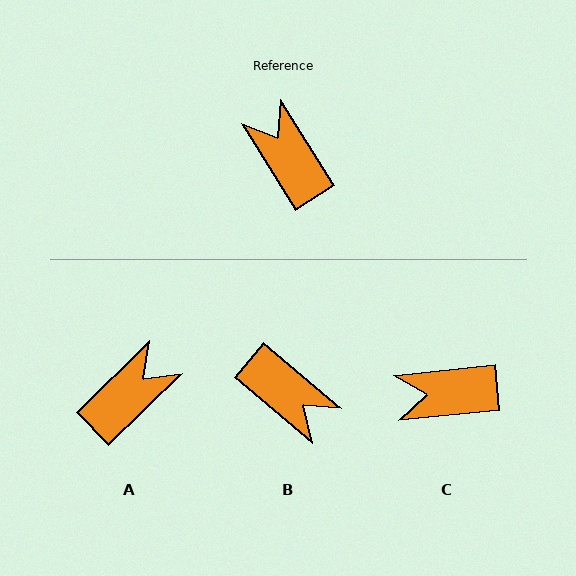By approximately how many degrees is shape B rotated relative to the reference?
Approximately 162 degrees clockwise.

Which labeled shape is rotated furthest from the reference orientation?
B, about 162 degrees away.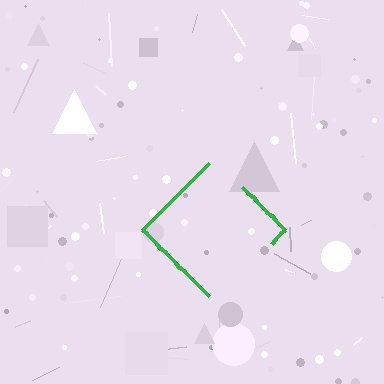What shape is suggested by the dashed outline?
The dashed outline suggests a diamond.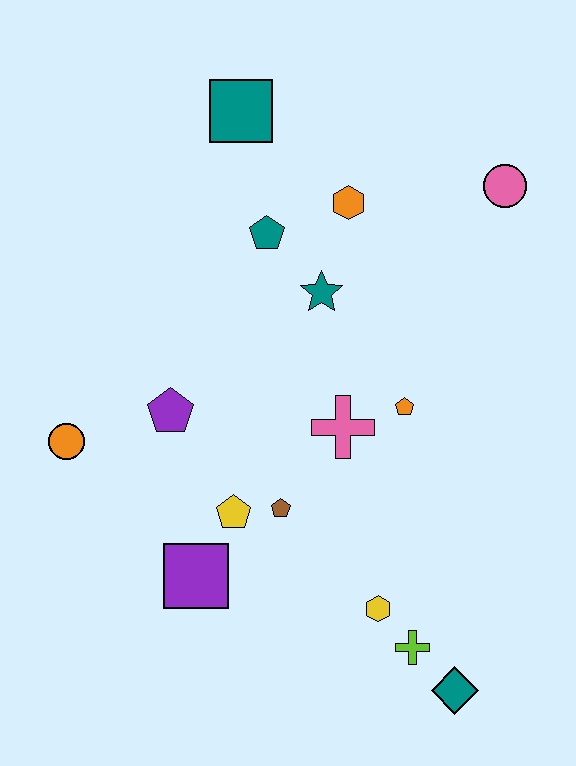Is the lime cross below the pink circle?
Yes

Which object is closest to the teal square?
The teal pentagon is closest to the teal square.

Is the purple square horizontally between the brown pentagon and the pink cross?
No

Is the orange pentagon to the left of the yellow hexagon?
No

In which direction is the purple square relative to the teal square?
The purple square is below the teal square.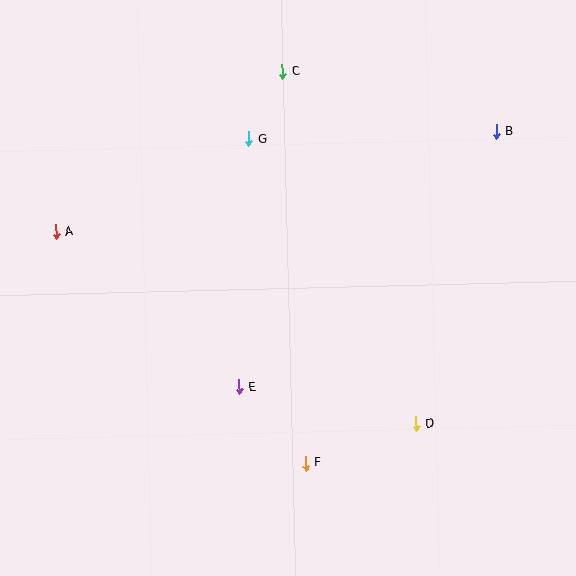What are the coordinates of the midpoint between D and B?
The midpoint between D and B is at (456, 278).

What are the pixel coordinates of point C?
Point C is at (282, 71).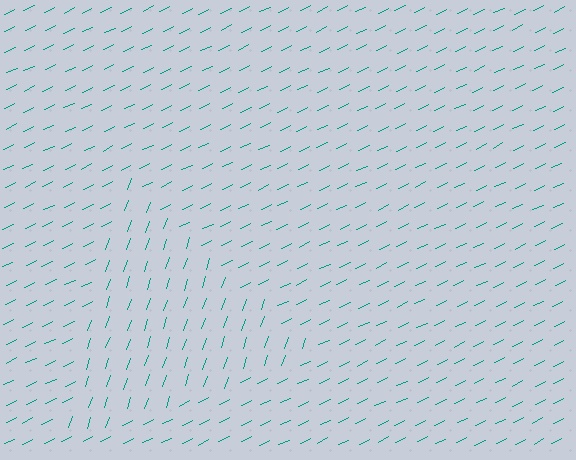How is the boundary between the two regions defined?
The boundary is defined purely by a change in line orientation (approximately 45 degrees difference). All lines are the same color and thickness.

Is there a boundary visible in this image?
Yes, there is a texture boundary formed by a change in line orientation.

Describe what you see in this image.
The image is filled with small teal line segments. A triangle region in the image has lines oriented differently from the surrounding lines, creating a visible texture boundary.